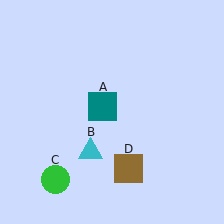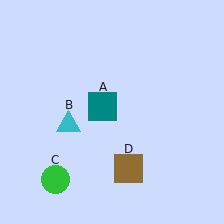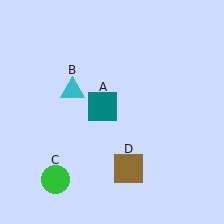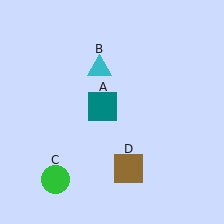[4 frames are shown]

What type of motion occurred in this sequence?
The cyan triangle (object B) rotated clockwise around the center of the scene.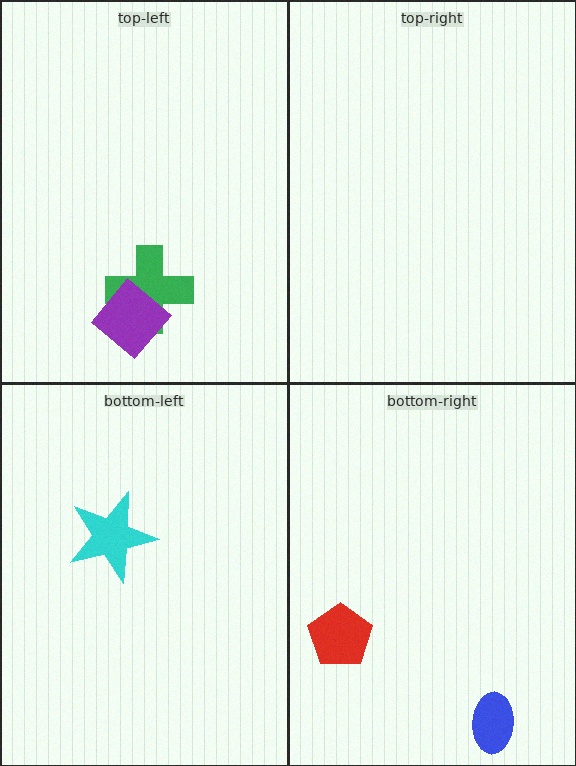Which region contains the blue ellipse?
The bottom-right region.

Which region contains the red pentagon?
The bottom-right region.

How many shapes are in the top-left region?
2.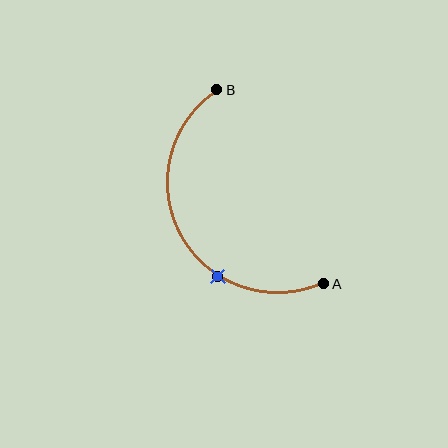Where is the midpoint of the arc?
The arc midpoint is the point on the curve farthest from the straight line joining A and B. It sits to the left of that line.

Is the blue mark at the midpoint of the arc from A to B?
No. The blue mark lies on the arc but is closer to endpoint A. The arc midpoint would be at the point on the curve equidistant along the arc from both A and B.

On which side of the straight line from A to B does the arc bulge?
The arc bulges to the left of the straight line connecting A and B.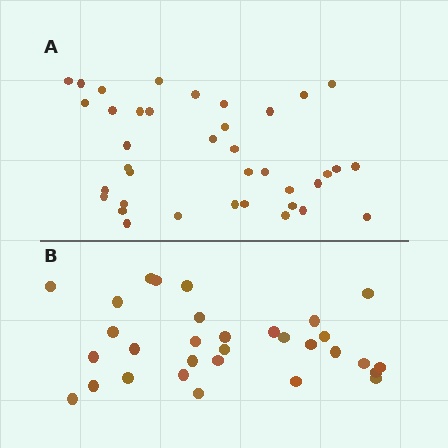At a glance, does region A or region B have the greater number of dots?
Region A (the top region) has more dots.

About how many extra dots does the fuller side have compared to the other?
Region A has roughly 8 or so more dots than region B.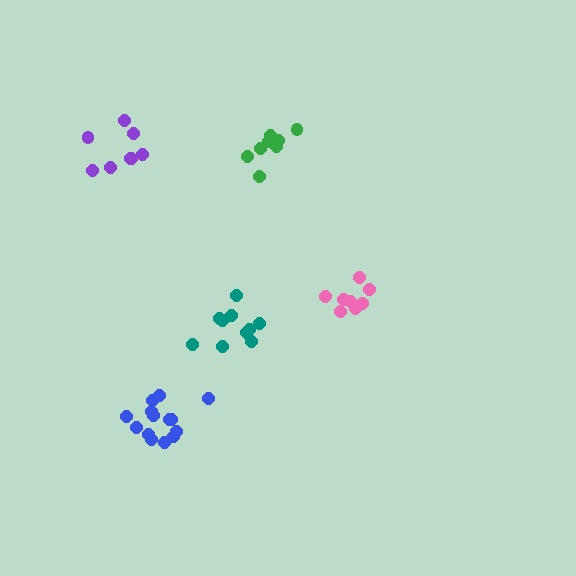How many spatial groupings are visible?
There are 5 spatial groupings.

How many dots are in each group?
Group 1: 10 dots, Group 2: 8 dots, Group 3: 8 dots, Group 4: 14 dots, Group 5: 8 dots (48 total).